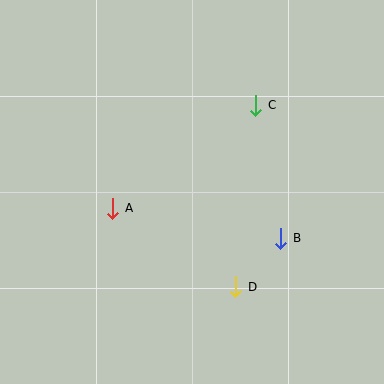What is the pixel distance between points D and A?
The distance between D and A is 145 pixels.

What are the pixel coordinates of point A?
Point A is at (113, 208).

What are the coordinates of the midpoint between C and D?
The midpoint between C and D is at (246, 196).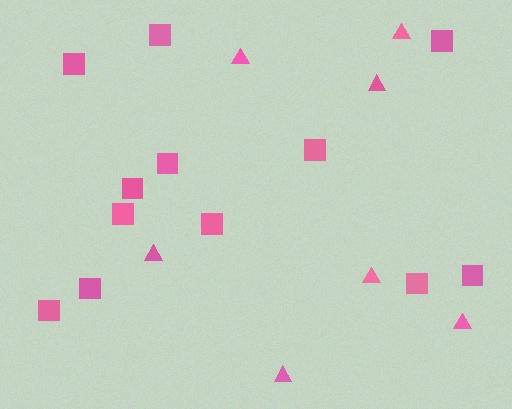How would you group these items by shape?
There are 2 groups: one group of squares (12) and one group of triangles (7).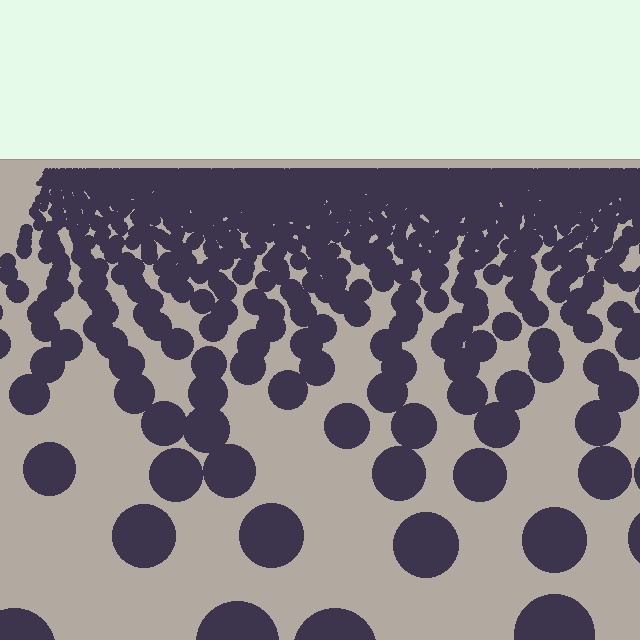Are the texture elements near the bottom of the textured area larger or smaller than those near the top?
Larger. Near the bottom, elements are closer to the viewer and appear at a bigger on-screen size.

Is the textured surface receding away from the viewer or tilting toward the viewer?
The surface is receding away from the viewer. Texture elements get smaller and denser toward the top.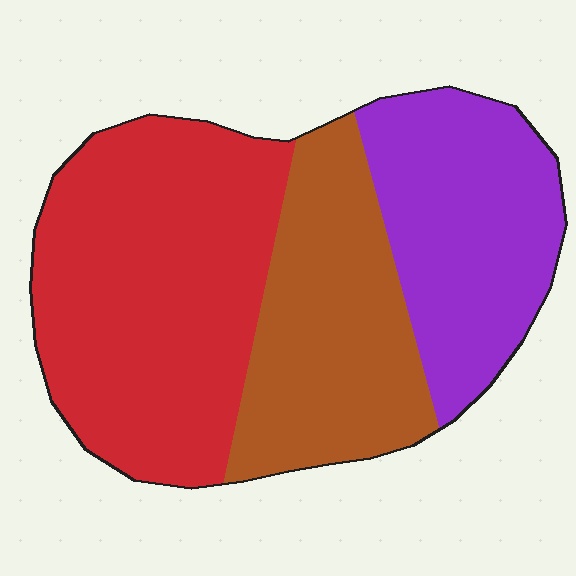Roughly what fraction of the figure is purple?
Purple takes up about one quarter (1/4) of the figure.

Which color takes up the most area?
Red, at roughly 45%.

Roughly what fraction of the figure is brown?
Brown takes up between a sixth and a third of the figure.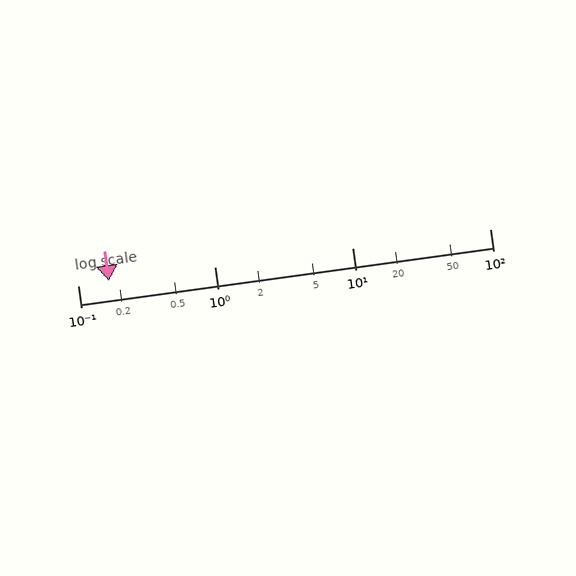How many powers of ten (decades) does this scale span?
The scale spans 3 decades, from 0.1 to 100.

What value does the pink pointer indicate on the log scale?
The pointer indicates approximately 0.17.